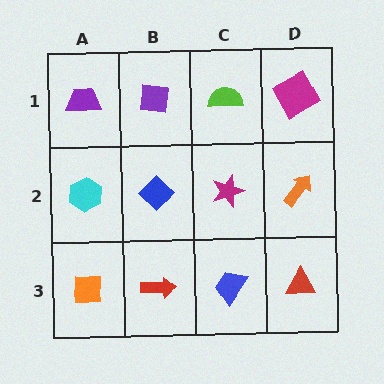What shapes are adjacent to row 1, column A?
A cyan hexagon (row 2, column A), a purple square (row 1, column B).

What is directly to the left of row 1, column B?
A purple trapezoid.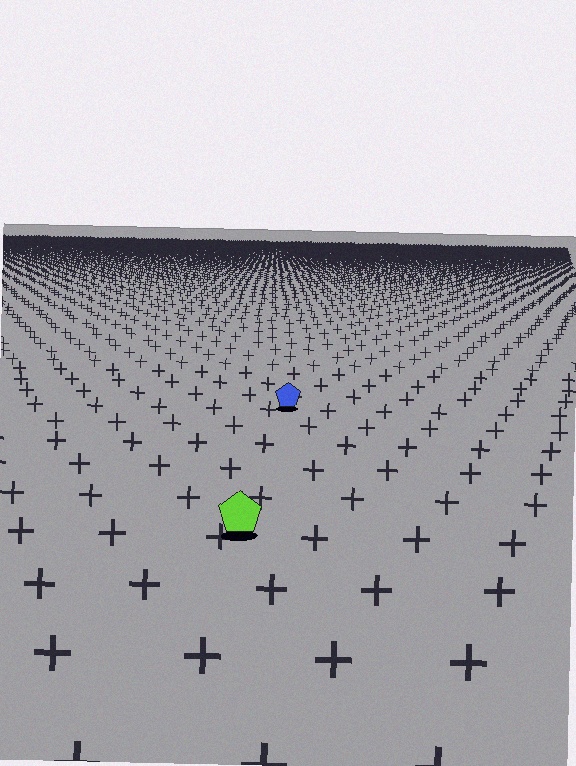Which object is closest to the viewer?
The lime pentagon is closest. The texture marks near it are larger and more spread out.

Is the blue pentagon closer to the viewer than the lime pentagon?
No. The lime pentagon is closer — you can tell from the texture gradient: the ground texture is coarser near it.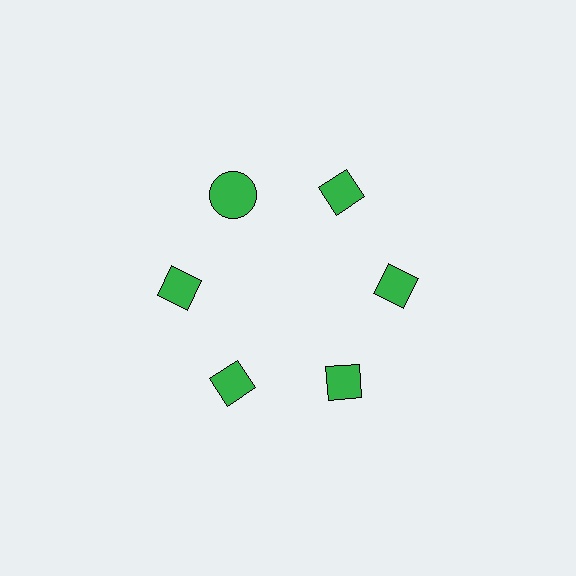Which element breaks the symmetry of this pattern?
The green circle at roughly the 11 o'clock position breaks the symmetry. All other shapes are green diamonds.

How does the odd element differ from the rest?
It has a different shape: circle instead of diamond.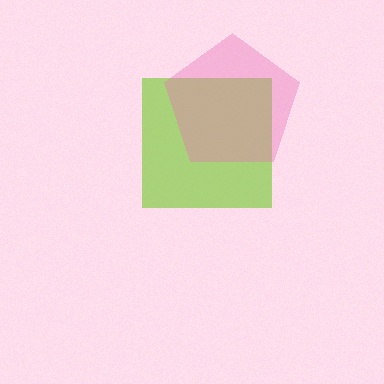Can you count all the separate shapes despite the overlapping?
Yes, there are 2 separate shapes.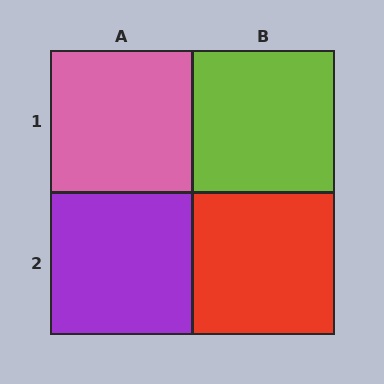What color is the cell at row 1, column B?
Lime.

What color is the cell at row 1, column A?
Pink.